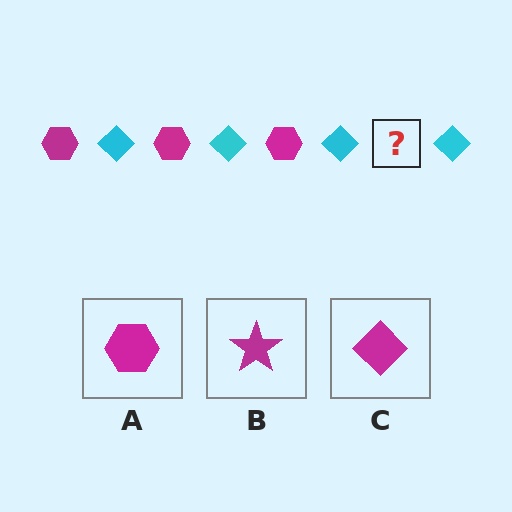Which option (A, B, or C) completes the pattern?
A.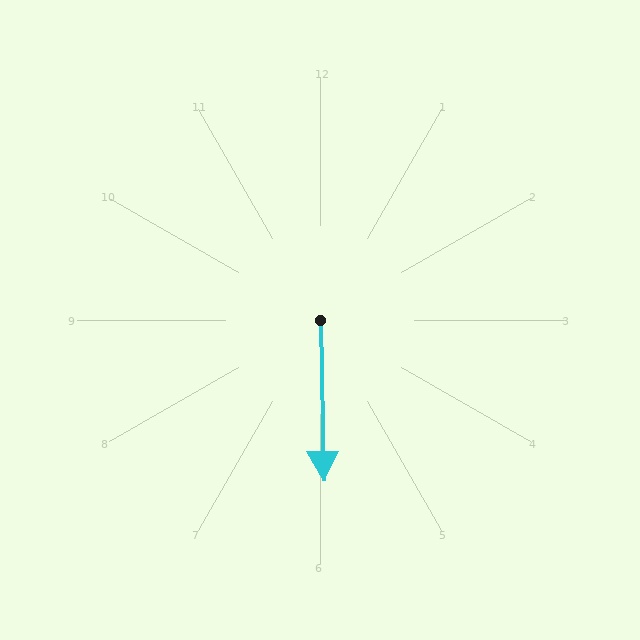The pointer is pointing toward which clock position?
Roughly 6 o'clock.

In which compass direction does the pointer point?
South.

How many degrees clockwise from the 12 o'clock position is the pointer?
Approximately 179 degrees.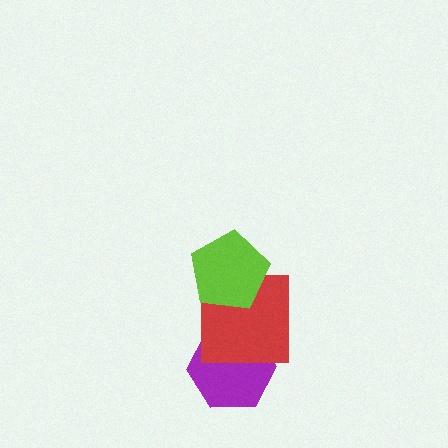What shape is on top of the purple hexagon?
The red square is on top of the purple hexagon.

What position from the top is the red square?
The red square is 2nd from the top.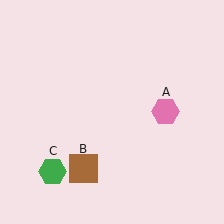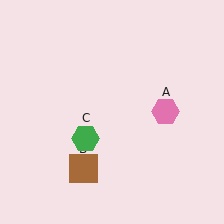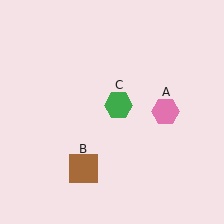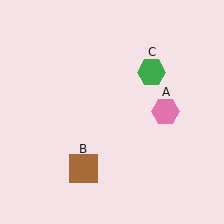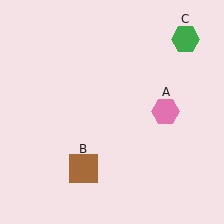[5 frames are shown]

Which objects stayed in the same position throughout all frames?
Pink hexagon (object A) and brown square (object B) remained stationary.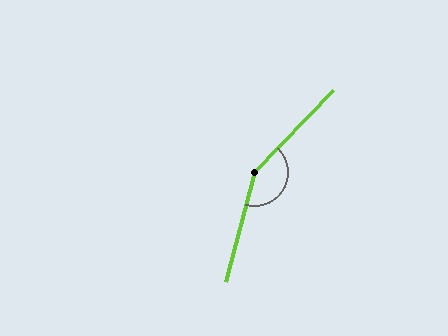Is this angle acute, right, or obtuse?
It is obtuse.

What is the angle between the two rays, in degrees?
Approximately 151 degrees.